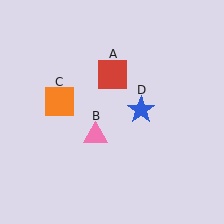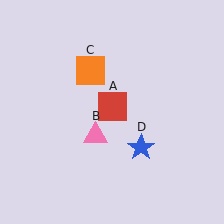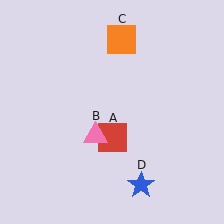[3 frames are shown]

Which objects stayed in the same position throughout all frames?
Pink triangle (object B) remained stationary.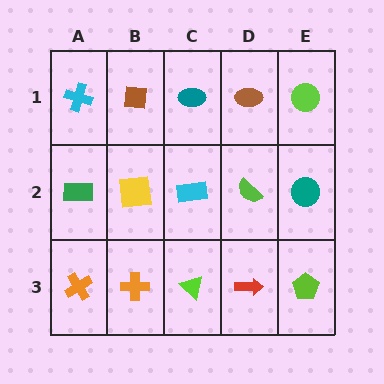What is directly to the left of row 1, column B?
A cyan cross.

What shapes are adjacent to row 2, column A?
A cyan cross (row 1, column A), an orange cross (row 3, column A), a yellow square (row 2, column B).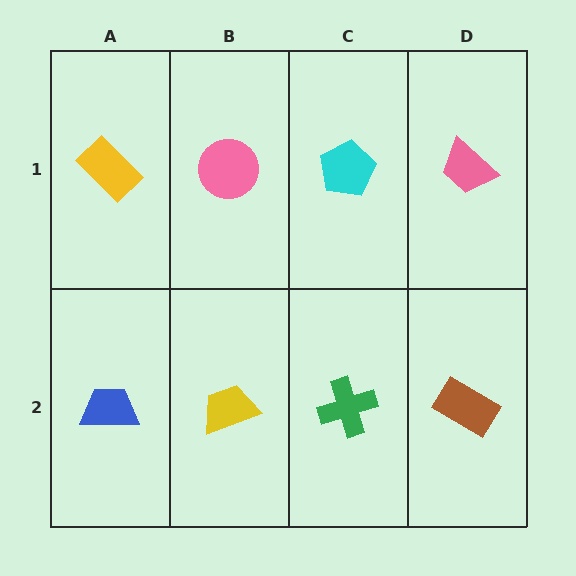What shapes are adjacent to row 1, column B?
A yellow trapezoid (row 2, column B), a yellow rectangle (row 1, column A), a cyan pentagon (row 1, column C).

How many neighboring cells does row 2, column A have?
2.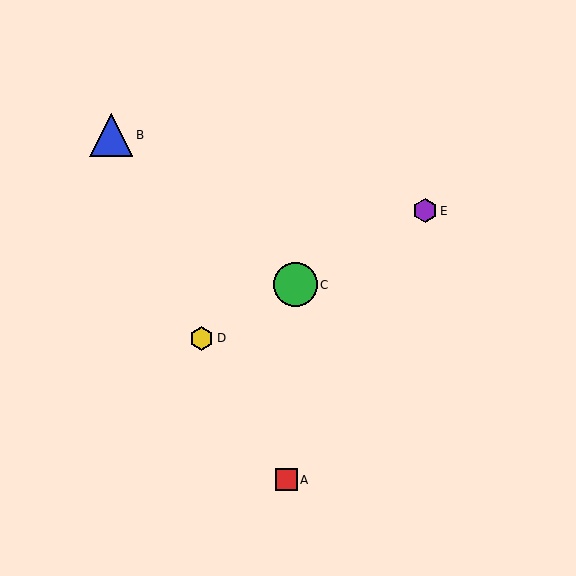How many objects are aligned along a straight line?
3 objects (C, D, E) are aligned along a straight line.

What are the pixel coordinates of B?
Object B is at (111, 135).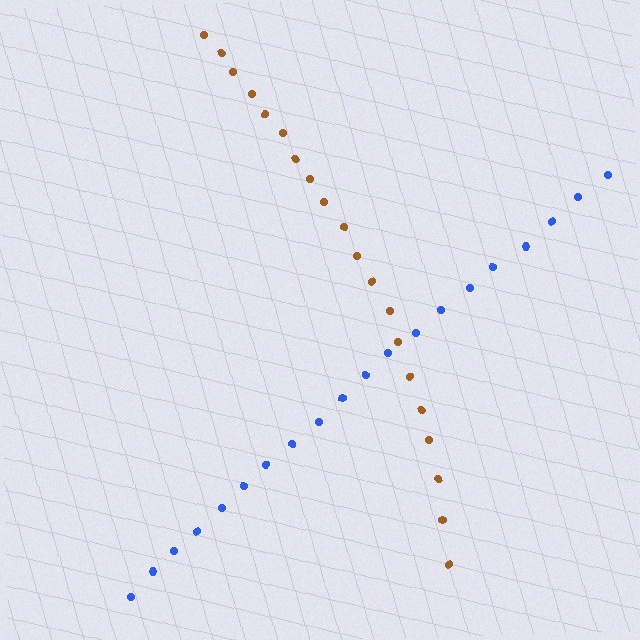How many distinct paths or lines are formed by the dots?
There are 2 distinct paths.